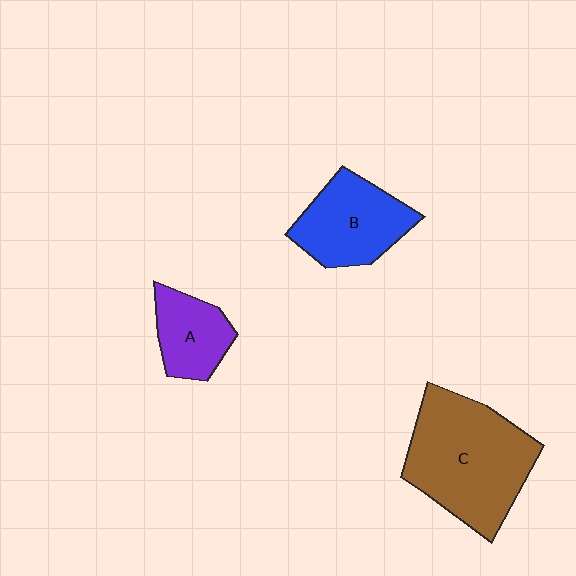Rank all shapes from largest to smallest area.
From largest to smallest: C (brown), B (blue), A (purple).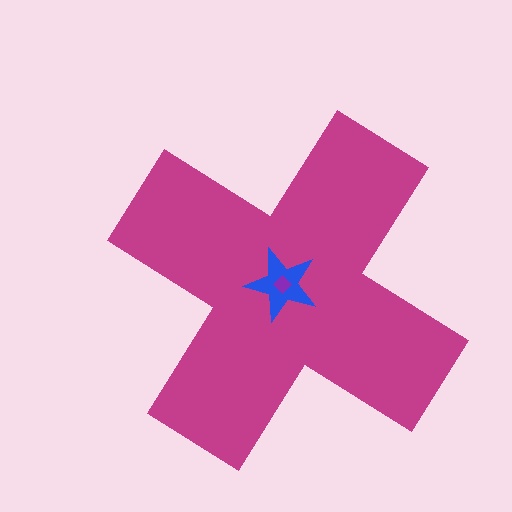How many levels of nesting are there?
3.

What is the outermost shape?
The magenta cross.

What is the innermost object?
The purple diamond.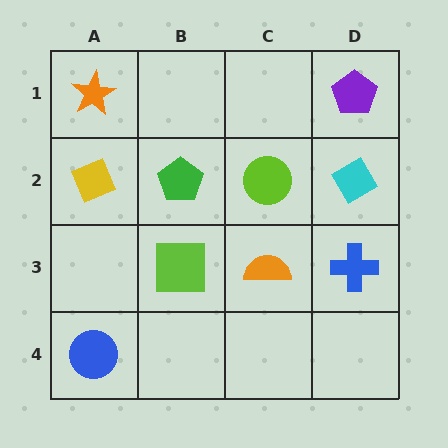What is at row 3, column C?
An orange semicircle.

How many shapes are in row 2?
4 shapes.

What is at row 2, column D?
A cyan diamond.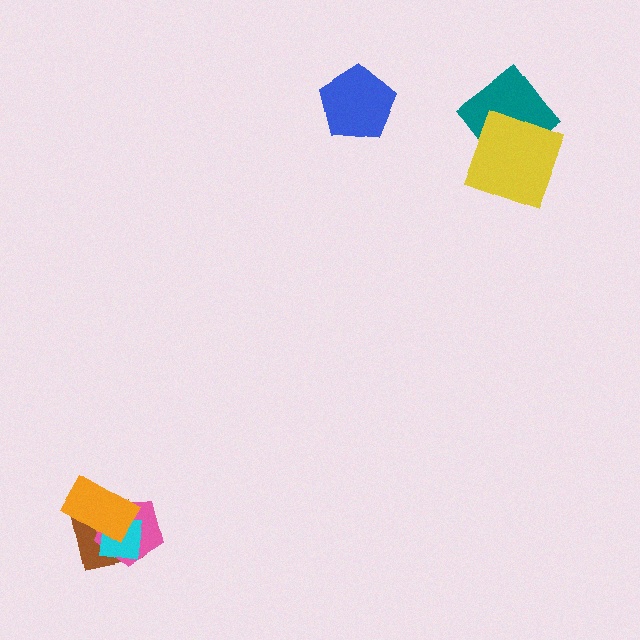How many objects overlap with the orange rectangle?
3 objects overlap with the orange rectangle.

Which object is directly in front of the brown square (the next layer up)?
The pink pentagon is directly in front of the brown square.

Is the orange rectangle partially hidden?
No, no other shape covers it.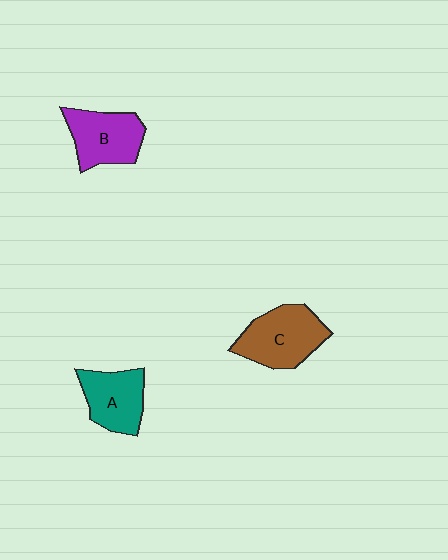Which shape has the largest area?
Shape C (brown).